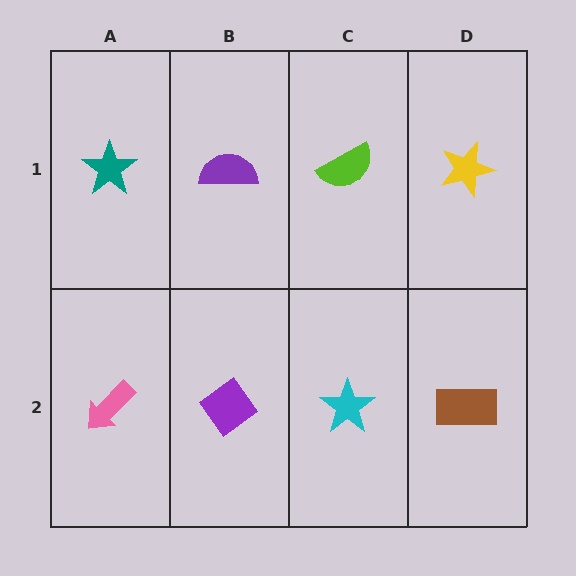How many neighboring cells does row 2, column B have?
3.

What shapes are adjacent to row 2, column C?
A lime semicircle (row 1, column C), a purple diamond (row 2, column B), a brown rectangle (row 2, column D).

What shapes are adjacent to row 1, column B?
A purple diamond (row 2, column B), a teal star (row 1, column A), a lime semicircle (row 1, column C).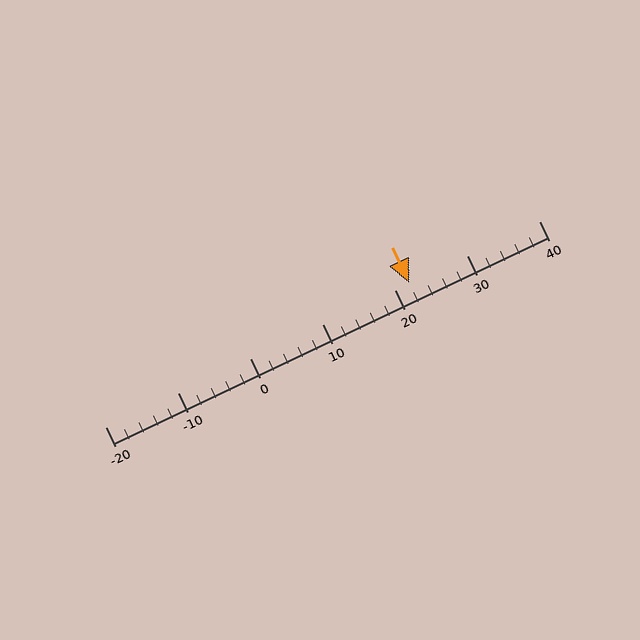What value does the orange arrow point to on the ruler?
The orange arrow points to approximately 22.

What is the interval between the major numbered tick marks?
The major tick marks are spaced 10 units apart.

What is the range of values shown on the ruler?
The ruler shows values from -20 to 40.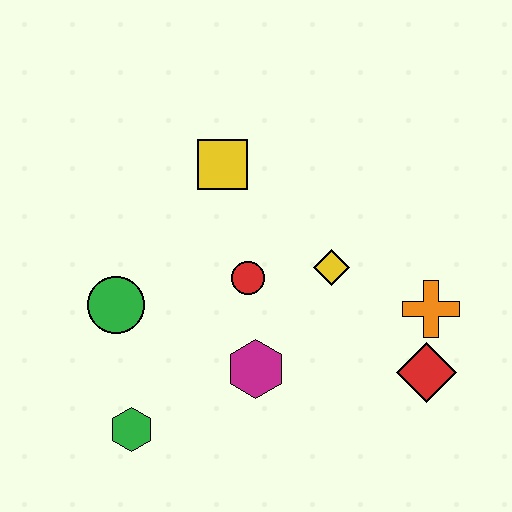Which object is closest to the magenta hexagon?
The red circle is closest to the magenta hexagon.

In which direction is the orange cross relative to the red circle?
The orange cross is to the right of the red circle.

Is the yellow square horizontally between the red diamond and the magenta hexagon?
No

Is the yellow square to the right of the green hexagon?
Yes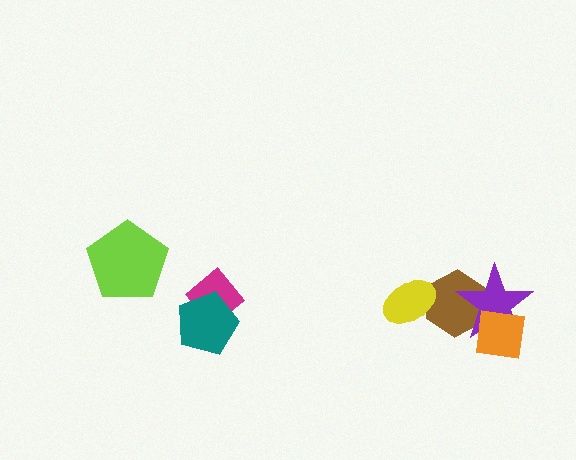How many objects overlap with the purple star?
2 objects overlap with the purple star.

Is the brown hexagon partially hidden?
Yes, it is partially covered by another shape.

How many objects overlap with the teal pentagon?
1 object overlaps with the teal pentagon.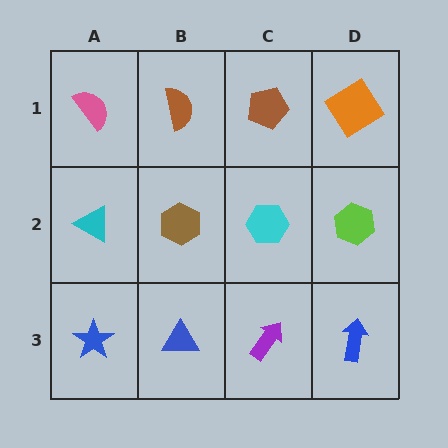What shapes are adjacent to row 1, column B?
A brown hexagon (row 2, column B), a pink semicircle (row 1, column A), a brown pentagon (row 1, column C).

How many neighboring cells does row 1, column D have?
2.